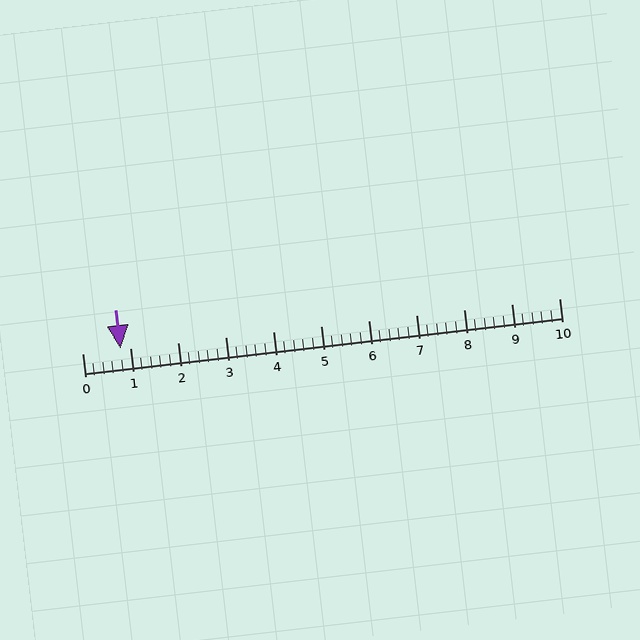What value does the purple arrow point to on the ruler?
The purple arrow points to approximately 0.8.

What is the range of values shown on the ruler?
The ruler shows values from 0 to 10.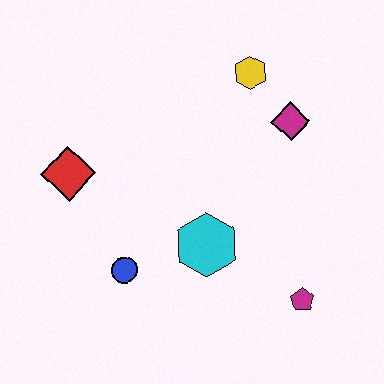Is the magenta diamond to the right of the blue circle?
Yes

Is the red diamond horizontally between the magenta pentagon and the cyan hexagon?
No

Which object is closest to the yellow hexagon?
The magenta diamond is closest to the yellow hexagon.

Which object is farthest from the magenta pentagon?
The red diamond is farthest from the magenta pentagon.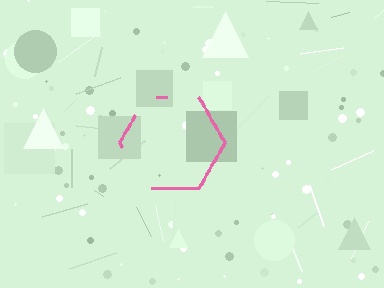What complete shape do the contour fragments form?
The contour fragments form a hexagon.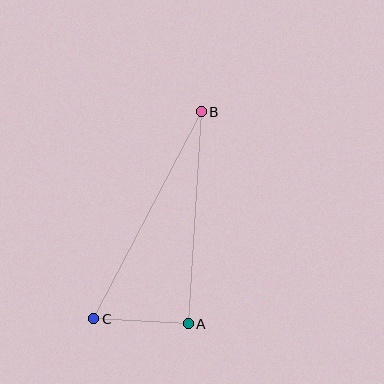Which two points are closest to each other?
Points A and C are closest to each other.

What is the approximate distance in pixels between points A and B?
The distance between A and B is approximately 213 pixels.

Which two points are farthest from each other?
Points B and C are farthest from each other.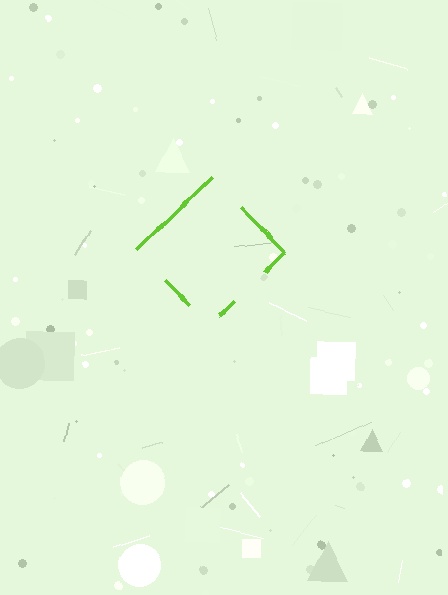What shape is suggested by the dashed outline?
The dashed outline suggests a diamond.